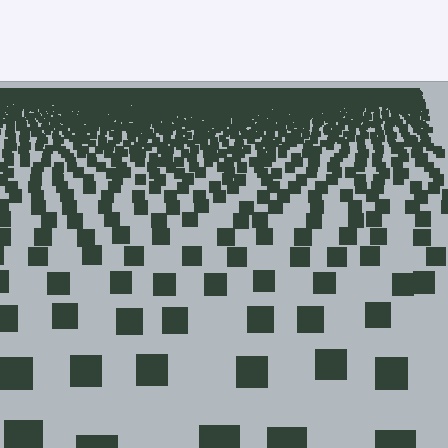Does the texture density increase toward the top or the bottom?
Density increases toward the top.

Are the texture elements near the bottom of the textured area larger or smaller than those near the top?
Larger. Near the bottom, elements are closer to the viewer and appear at a bigger on-screen size.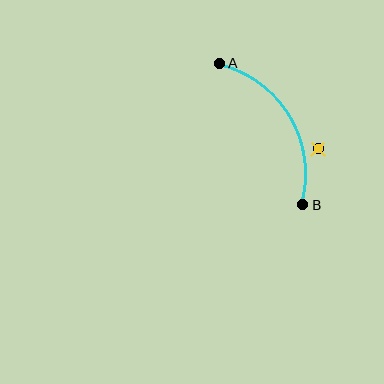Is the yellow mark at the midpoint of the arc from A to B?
No — the yellow mark does not lie on the arc at all. It sits slightly outside the curve.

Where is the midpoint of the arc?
The arc midpoint is the point on the curve farthest from the straight line joining A and B. It sits to the right of that line.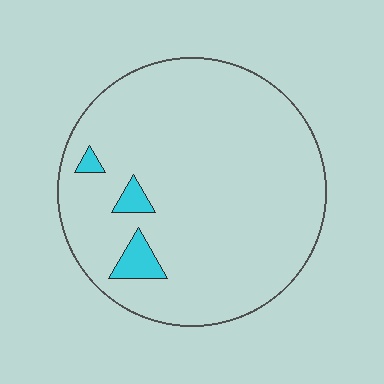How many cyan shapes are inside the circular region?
3.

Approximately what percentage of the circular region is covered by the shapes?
Approximately 5%.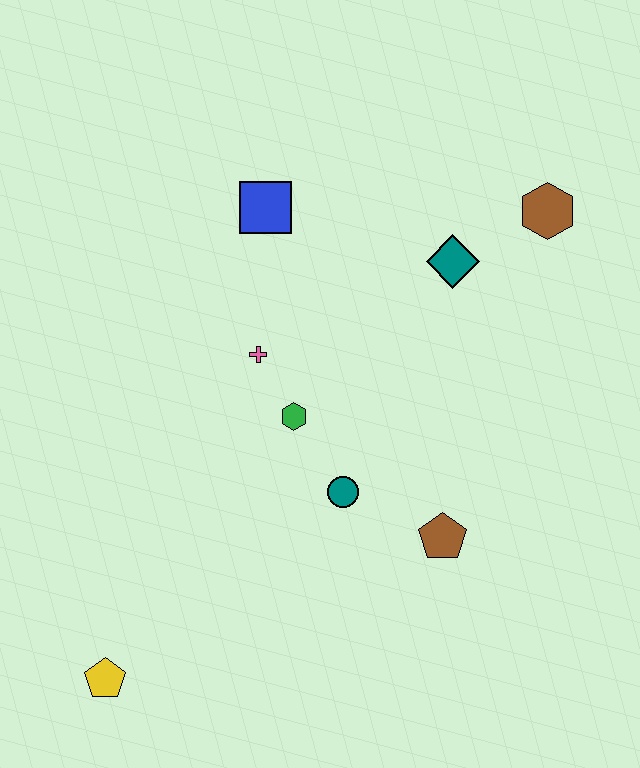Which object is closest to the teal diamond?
The brown hexagon is closest to the teal diamond.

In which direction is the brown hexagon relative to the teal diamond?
The brown hexagon is to the right of the teal diamond.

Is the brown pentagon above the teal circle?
No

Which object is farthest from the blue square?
The yellow pentagon is farthest from the blue square.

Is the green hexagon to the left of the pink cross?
No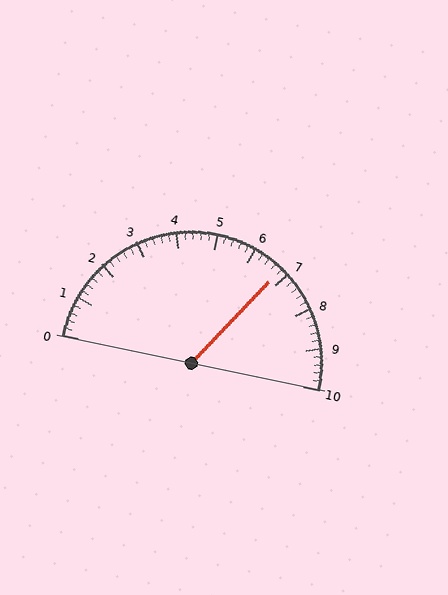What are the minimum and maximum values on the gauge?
The gauge ranges from 0 to 10.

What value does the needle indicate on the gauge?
The needle indicates approximately 6.8.